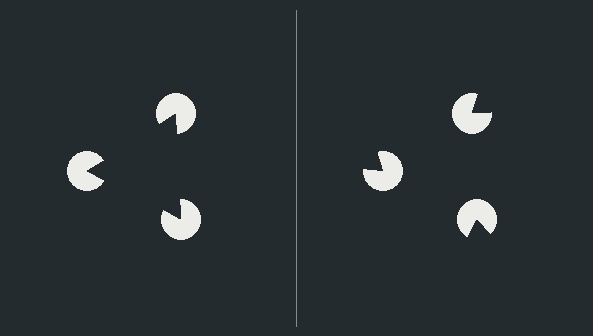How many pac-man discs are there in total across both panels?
6 — 3 on each side.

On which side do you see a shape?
An illusory triangle appears on the left side. On the right side the wedge cuts are rotated, so no coherent shape forms.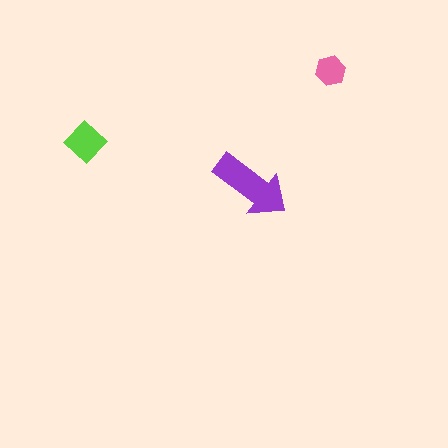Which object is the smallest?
The pink hexagon.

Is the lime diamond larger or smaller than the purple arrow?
Smaller.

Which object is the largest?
The purple arrow.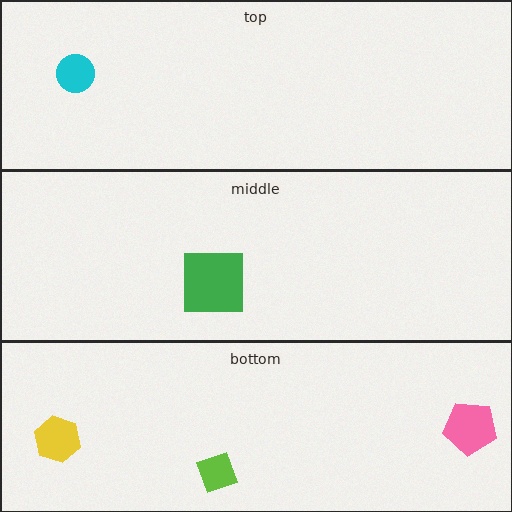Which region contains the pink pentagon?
The bottom region.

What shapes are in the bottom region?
The pink pentagon, the yellow hexagon, the lime diamond.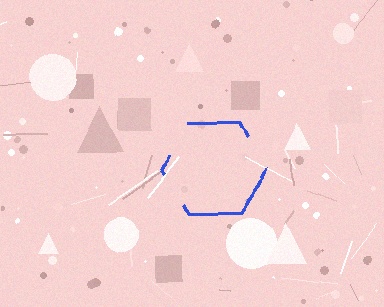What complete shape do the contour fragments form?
The contour fragments form a hexagon.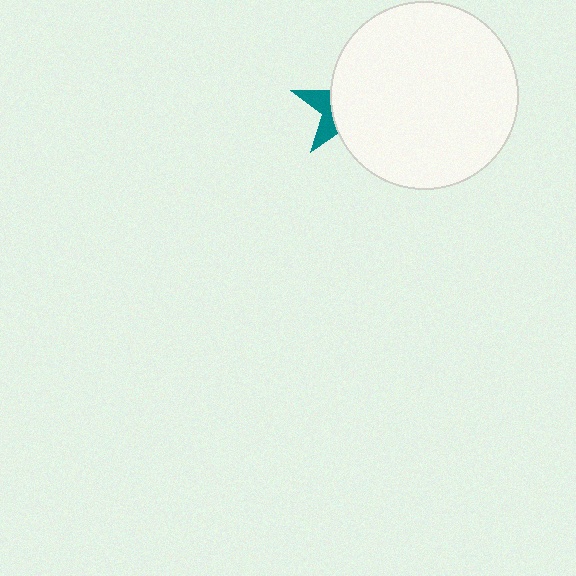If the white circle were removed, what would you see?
You would see the complete teal star.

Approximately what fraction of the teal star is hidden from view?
Roughly 70% of the teal star is hidden behind the white circle.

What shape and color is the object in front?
The object in front is a white circle.